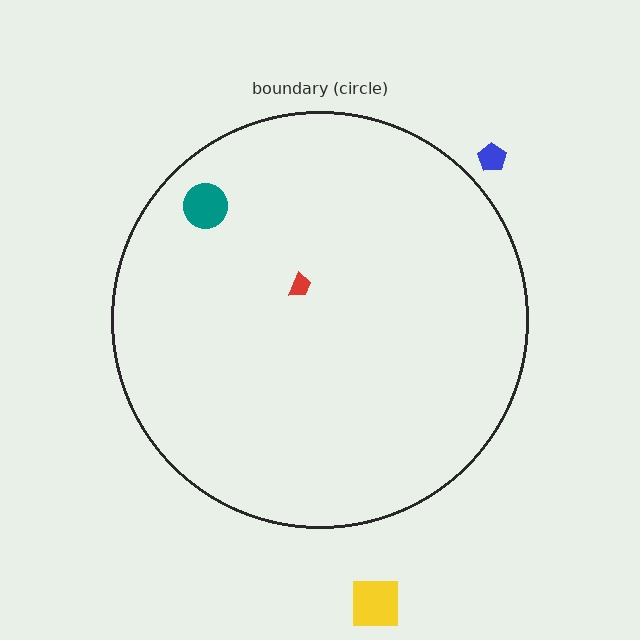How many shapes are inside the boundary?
2 inside, 2 outside.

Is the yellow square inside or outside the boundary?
Outside.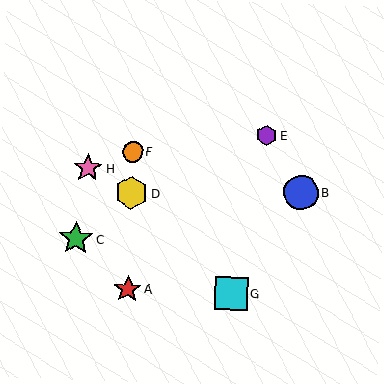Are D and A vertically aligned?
Yes, both are at x≈131.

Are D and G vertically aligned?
No, D is at x≈131 and G is at x≈231.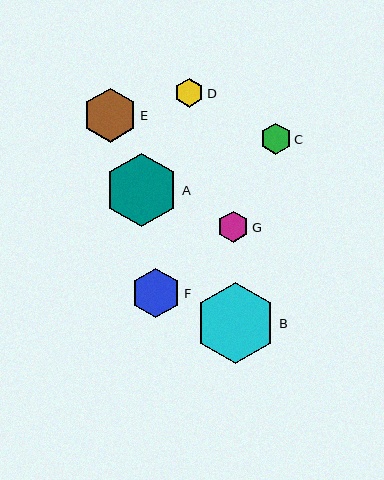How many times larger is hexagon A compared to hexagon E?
Hexagon A is approximately 1.4 times the size of hexagon E.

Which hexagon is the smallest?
Hexagon D is the smallest with a size of approximately 29 pixels.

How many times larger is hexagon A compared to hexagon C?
Hexagon A is approximately 2.4 times the size of hexagon C.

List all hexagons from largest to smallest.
From largest to smallest: B, A, E, F, G, C, D.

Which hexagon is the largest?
Hexagon B is the largest with a size of approximately 81 pixels.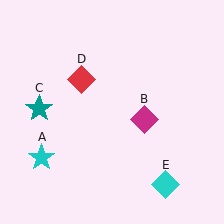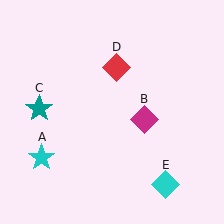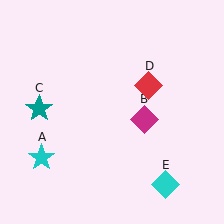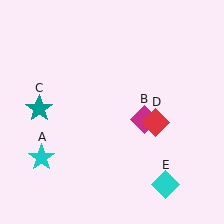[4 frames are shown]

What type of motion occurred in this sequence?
The red diamond (object D) rotated clockwise around the center of the scene.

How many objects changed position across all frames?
1 object changed position: red diamond (object D).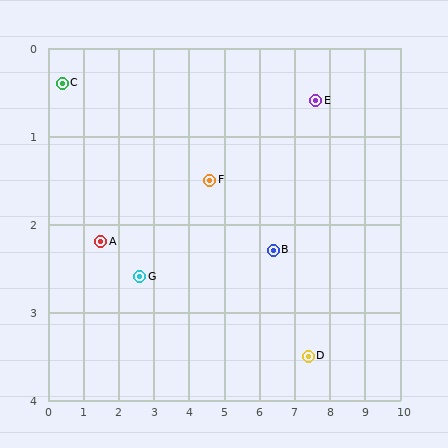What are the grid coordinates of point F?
Point F is at approximately (4.6, 1.5).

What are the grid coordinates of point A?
Point A is at approximately (1.5, 2.2).